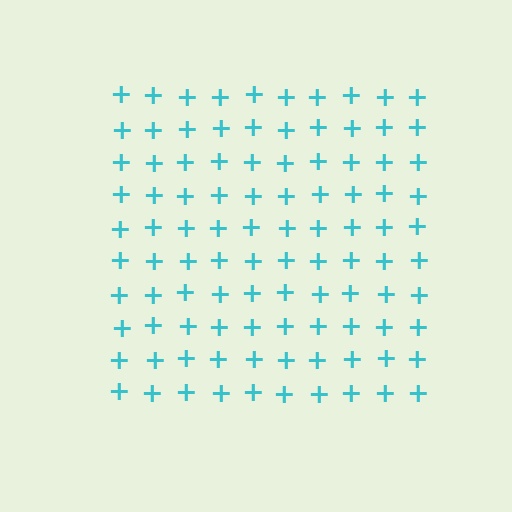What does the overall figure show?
The overall figure shows a square.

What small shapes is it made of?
It is made of small plus signs.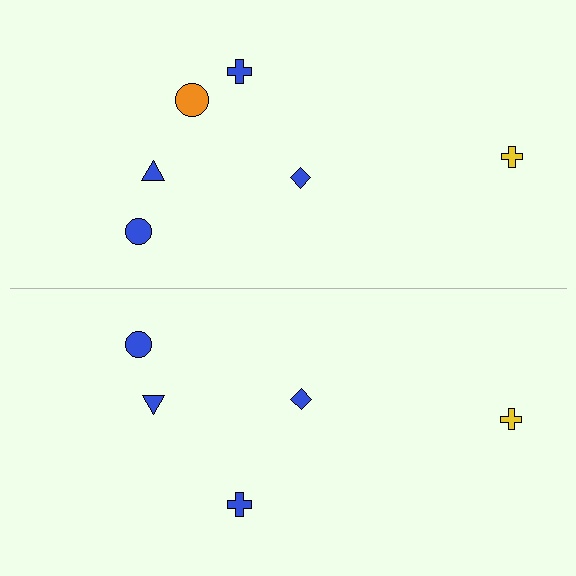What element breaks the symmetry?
A orange circle is missing from the bottom side.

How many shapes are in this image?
There are 11 shapes in this image.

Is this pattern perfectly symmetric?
No, the pattern is not perfectly symmetric. A orange circle is missing from the bottom side.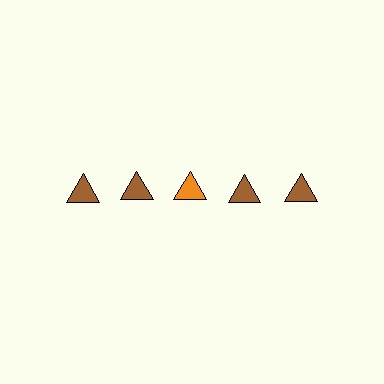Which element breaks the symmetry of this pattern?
The orange triangle in the top row, center column breaks the symmetry. All other shapes are brown triangles.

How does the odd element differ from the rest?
It has a different color: orange instead of brown.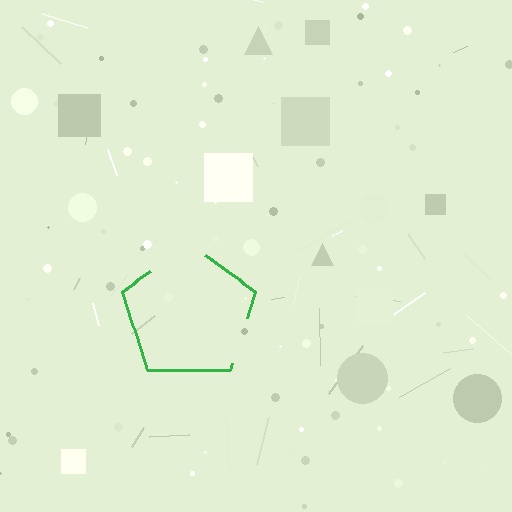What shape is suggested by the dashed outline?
The dashed outline suggests a pentagon.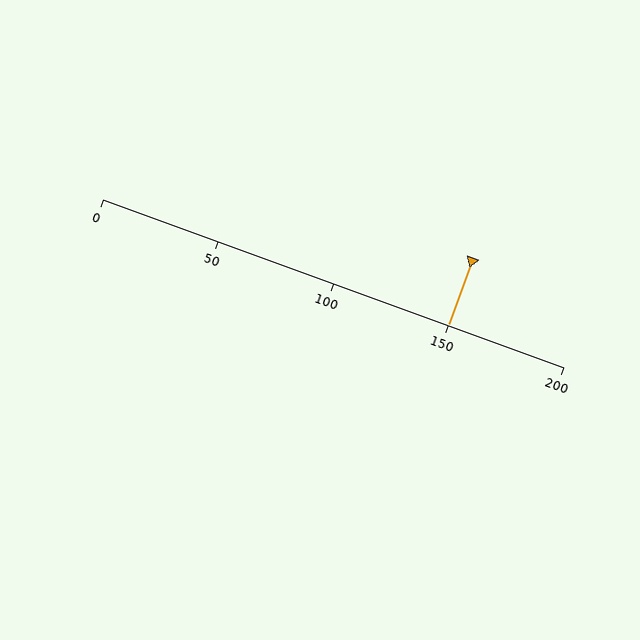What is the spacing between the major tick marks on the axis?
The major ticks are spaced 50 apart.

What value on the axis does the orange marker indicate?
The marker indicates approximately 150.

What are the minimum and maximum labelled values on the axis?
The axis runs from 0 to 200.